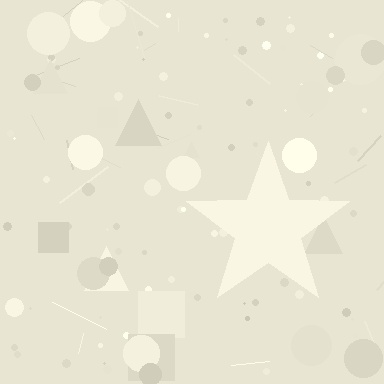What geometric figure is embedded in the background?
A star is embedded in the background.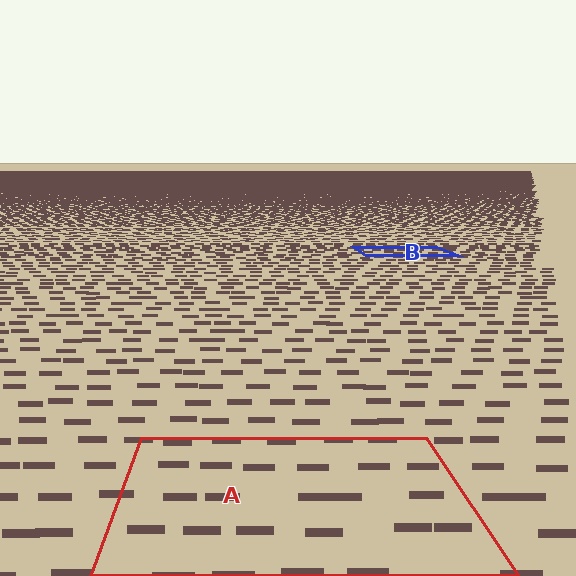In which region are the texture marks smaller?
The texture marks are smaller in region B, because it is farther away.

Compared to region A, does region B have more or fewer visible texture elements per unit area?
Region B has more texture elements per unit area — they are packed more densely because it is farther away.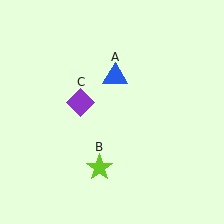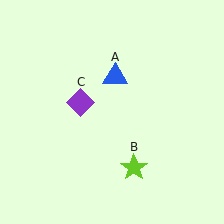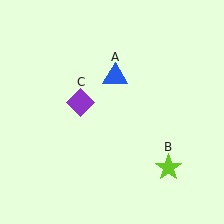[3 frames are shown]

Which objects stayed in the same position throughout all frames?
Blue triangle (object A) and purple diamond (object C) remained stationary.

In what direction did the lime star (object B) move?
The lime star (object B) moved right.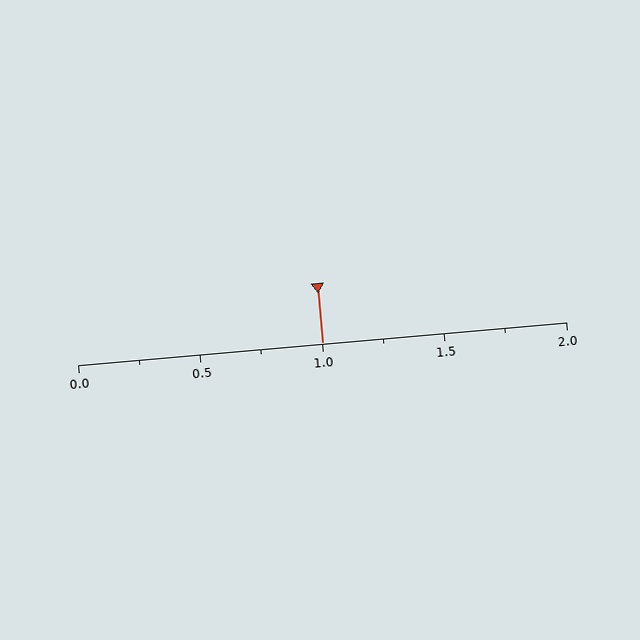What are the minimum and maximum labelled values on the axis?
The axis runs from 0.0 to 2.0.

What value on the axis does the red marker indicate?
The marker indicates approximately 1.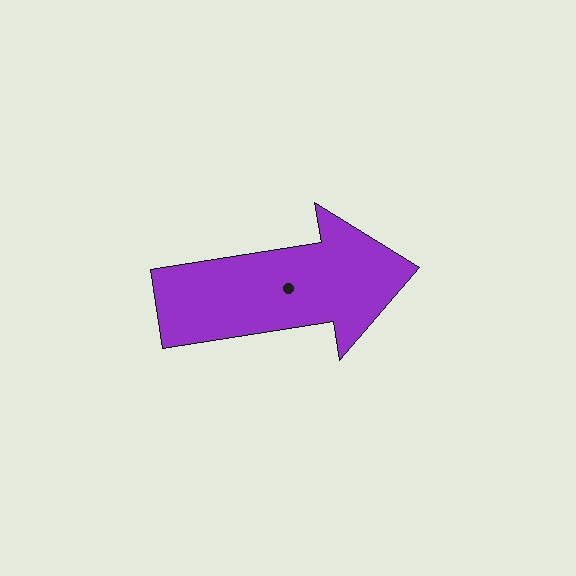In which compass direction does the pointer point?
East.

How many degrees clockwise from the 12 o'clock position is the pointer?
Approximately 81 degrees.